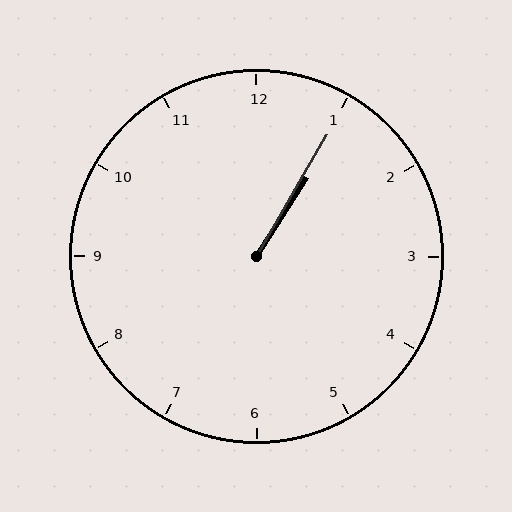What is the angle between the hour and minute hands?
Approximately 2 degrees.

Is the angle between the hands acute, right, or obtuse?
It is acute.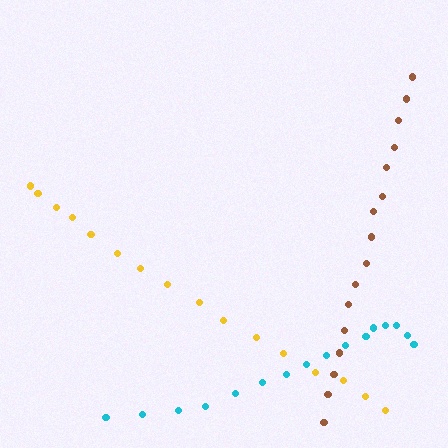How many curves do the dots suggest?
There are 3 distinct paths.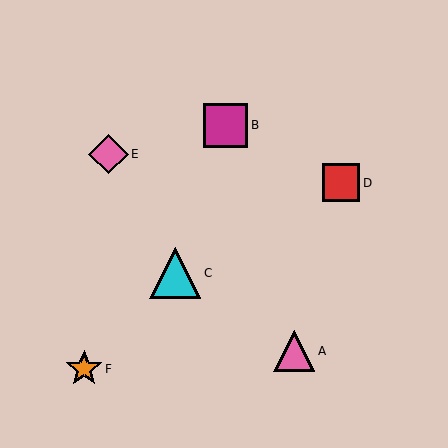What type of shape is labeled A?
Shape A is a pink triangle.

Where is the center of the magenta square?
The center of the magenta square is at (226, 125).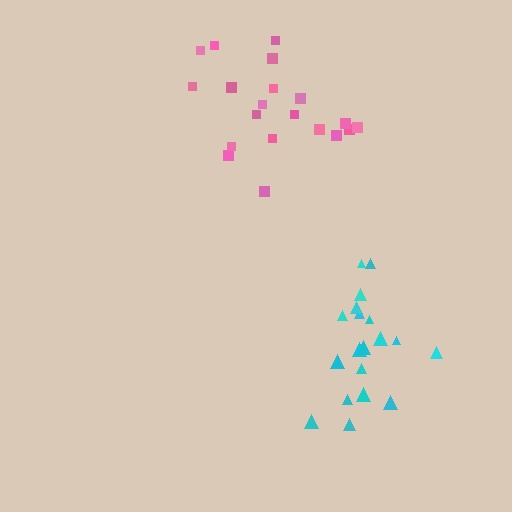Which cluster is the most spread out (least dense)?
Pink.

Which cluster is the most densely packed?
Cyan.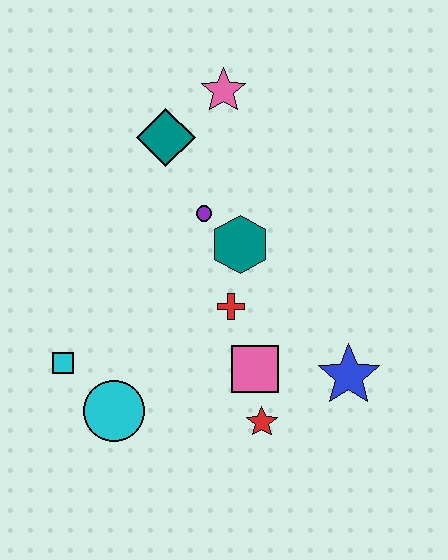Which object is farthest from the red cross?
The pink star is farthest from the red cross.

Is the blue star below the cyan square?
Yes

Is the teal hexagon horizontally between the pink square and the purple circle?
Yes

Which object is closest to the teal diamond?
The pink star is closest to the teal diamond.